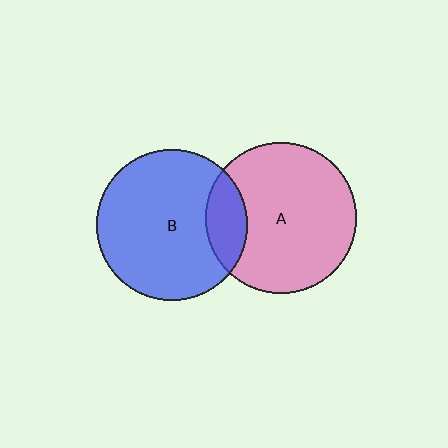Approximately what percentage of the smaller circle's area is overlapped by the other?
Approximately 15%.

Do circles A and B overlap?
Yes.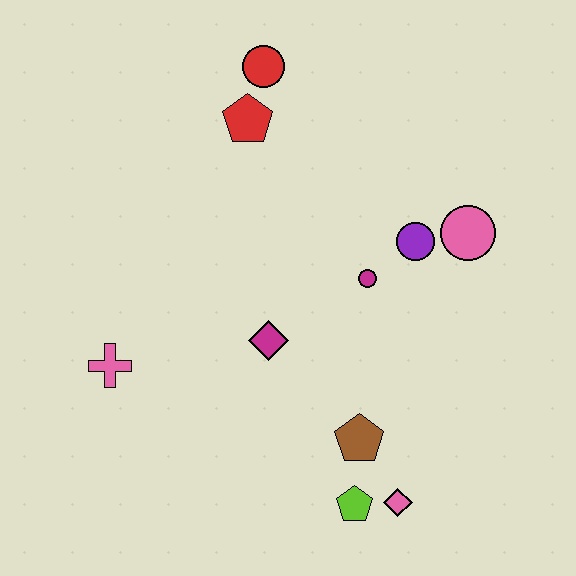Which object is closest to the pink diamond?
The lime pentagon is closest to the pink diamond.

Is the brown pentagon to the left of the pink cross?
No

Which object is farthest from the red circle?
The pink diamond is farthest from the red circle.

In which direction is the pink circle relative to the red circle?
The pink circle is to the right of the red circle.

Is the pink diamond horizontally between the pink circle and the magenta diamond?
Yes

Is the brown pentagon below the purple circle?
Yes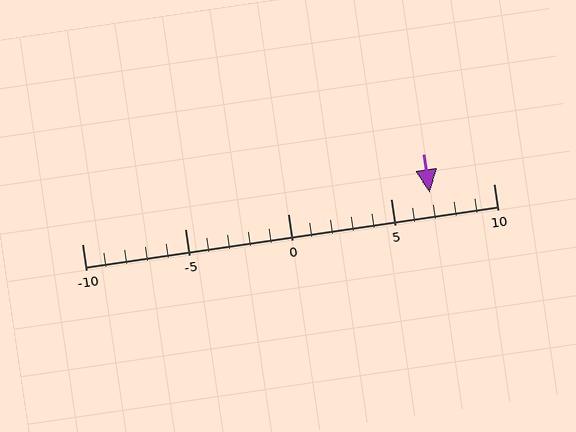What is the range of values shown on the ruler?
The ruler shows values from -10 to 10.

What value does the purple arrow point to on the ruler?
The purple arrow points to approximately 7.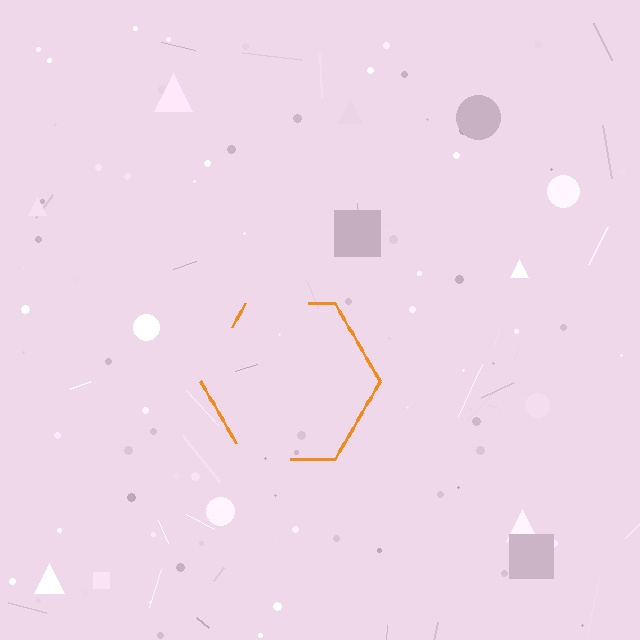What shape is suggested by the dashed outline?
The dashed outline suggests a hexagon.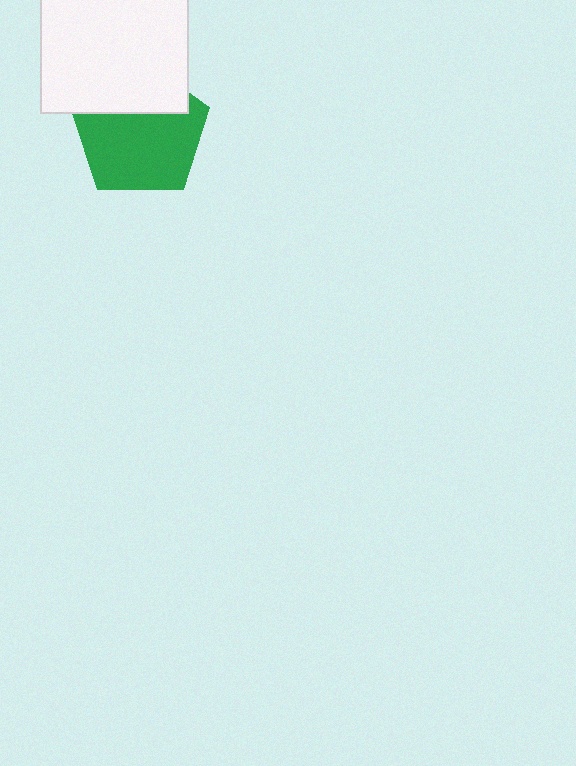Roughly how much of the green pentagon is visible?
Most of it is visible (roughly 68%).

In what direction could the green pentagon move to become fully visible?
The green pentagon could move down. That would shift it out from behind the white square entirely.